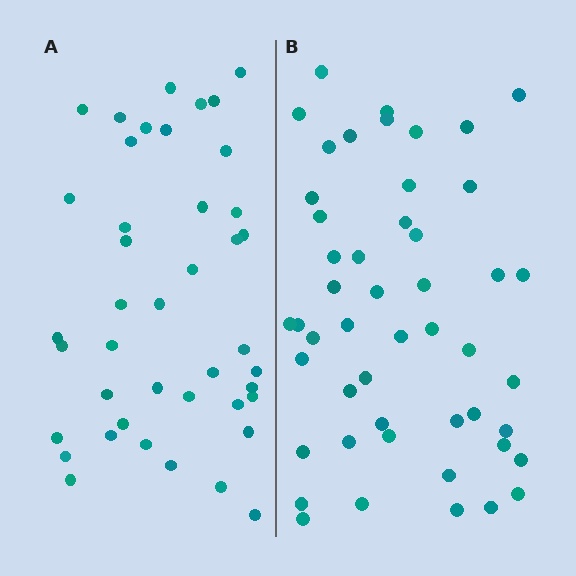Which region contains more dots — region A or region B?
Region B (the right region) has more dots.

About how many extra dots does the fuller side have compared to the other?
Region B has roughly 8 or so more dots than region A.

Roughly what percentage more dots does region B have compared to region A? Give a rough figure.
About 15% more.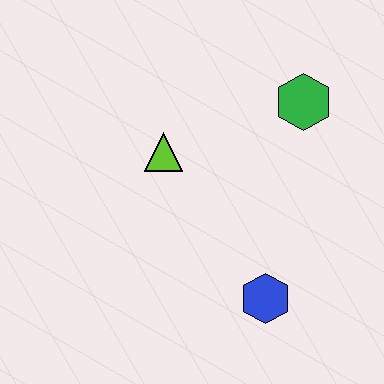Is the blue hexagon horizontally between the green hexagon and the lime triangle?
Yes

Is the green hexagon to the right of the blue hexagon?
Yes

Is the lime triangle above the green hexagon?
No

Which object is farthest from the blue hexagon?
The green hexagon is farthest from the blue hexagon.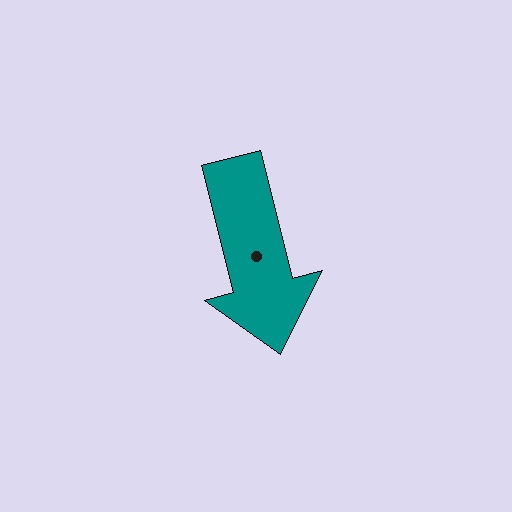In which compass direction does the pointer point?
South.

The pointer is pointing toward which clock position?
Roughly 6 o'clock.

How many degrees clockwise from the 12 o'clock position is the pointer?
Approximately 166 degrees.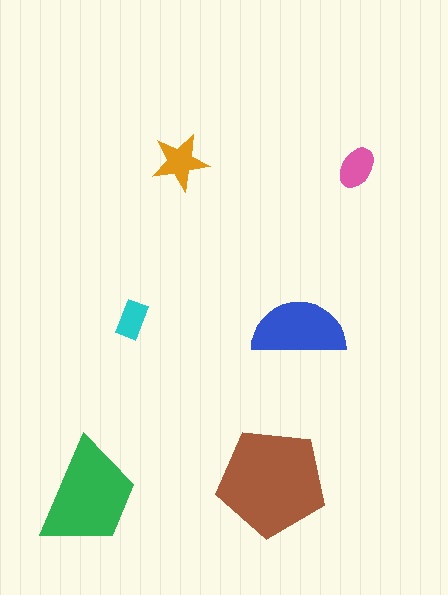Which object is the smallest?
The cyan rectangle.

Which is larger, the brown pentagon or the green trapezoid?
The brown pentagon.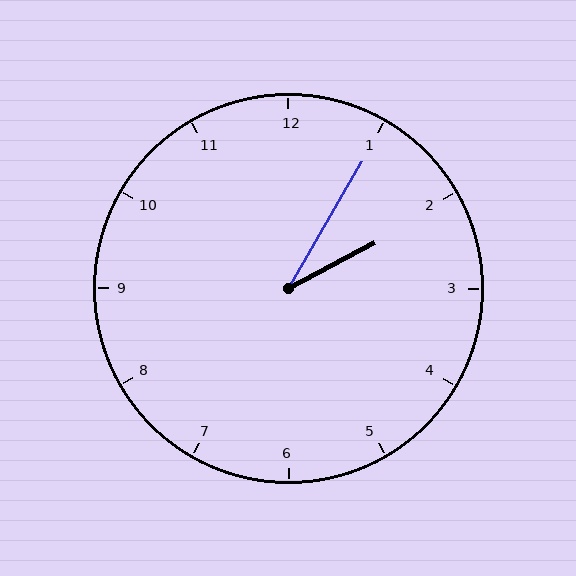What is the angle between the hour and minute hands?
Approximately 32 degrees.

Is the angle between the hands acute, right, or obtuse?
It is acute.